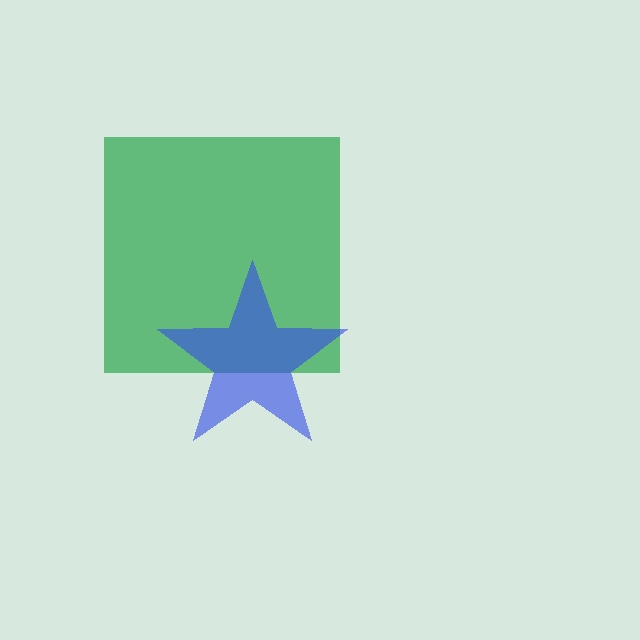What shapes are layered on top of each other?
The layered shapes are: a green square, a blue star.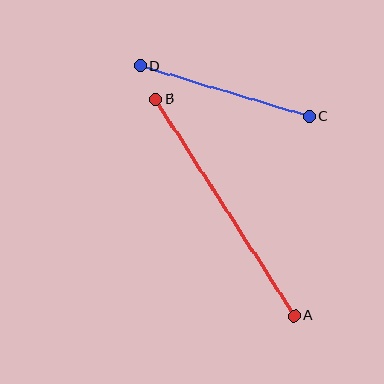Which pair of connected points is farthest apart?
Points A and B are farthest apart.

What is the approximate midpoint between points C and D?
The midpoint is at approximately (225, 91) pixels.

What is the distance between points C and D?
The distance is approximately 177 pixels.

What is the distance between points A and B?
The distance is approximately 258 pixels.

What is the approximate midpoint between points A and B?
The midpoint is at approximately (225, 207) pixels.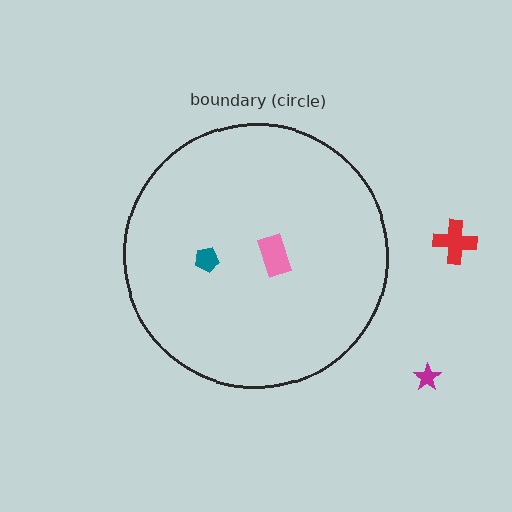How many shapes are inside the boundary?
2 inside, 2 outside.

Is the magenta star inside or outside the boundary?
Outside.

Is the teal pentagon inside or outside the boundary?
Inside.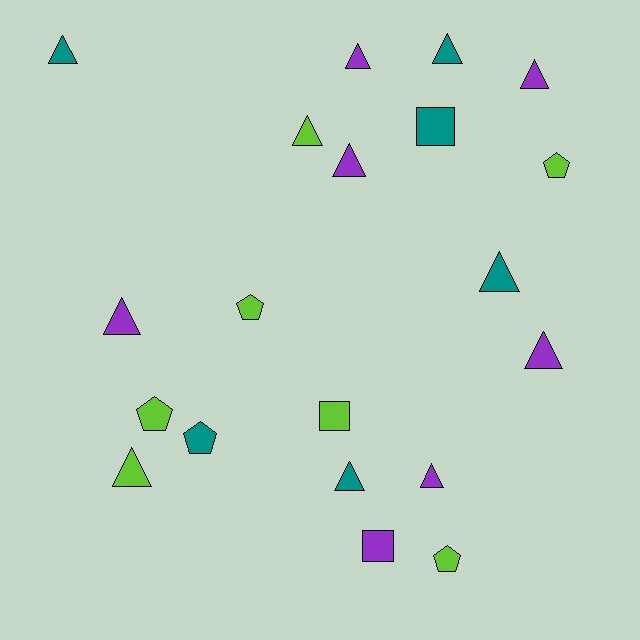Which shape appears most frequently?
Triangle, with 12 objects.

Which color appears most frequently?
Purple, with 7 objects.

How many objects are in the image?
There are 20 objects.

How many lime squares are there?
There is 1 lime square.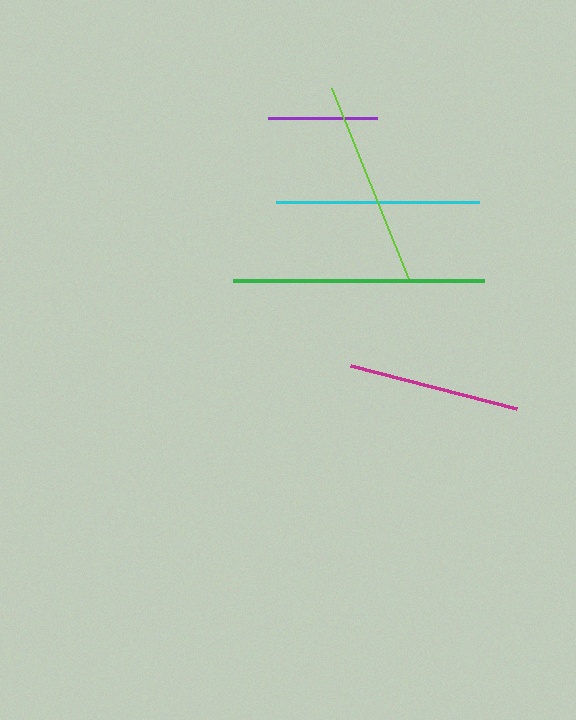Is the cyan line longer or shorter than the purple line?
The cyan line is longer than the purple line.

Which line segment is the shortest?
The purple line is the shortest at approximately 108 pixels.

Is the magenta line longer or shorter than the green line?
The green line is longer than the magenta line.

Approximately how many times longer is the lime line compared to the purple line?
The lime line is approximately 1.9 times the length of the purple line.